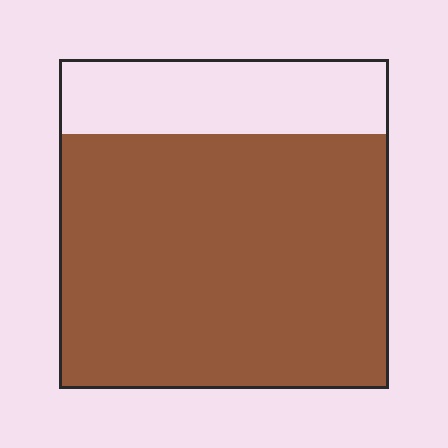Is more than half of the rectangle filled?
Yes.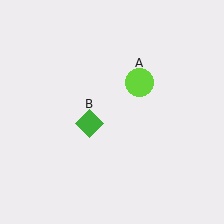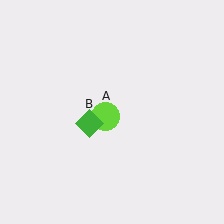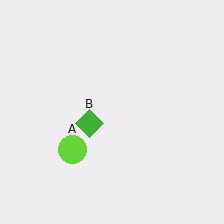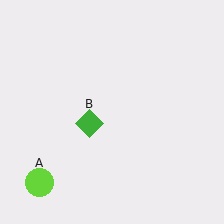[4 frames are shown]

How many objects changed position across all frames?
1 object changed position: lime circle (object A).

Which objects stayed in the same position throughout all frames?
Green diamond (object B) remained stationary.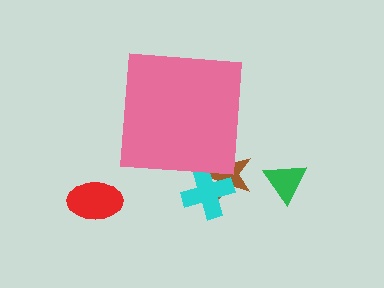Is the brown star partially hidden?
Yes, the brown star is partially hidden behind the pink square.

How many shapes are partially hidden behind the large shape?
2 shapes are partially hidden.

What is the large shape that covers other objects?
A pink square.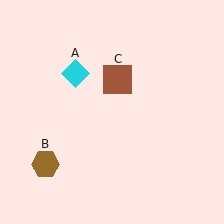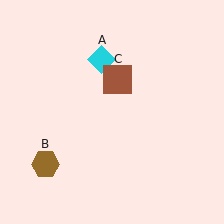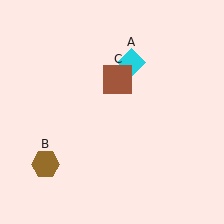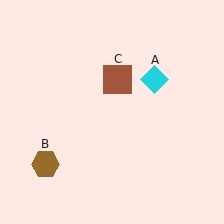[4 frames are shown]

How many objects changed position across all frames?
1 object changed position: cyan diamond (object A).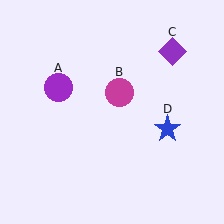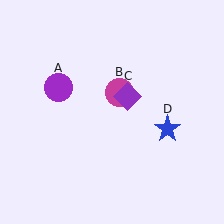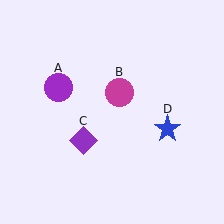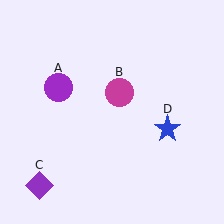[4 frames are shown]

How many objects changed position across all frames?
1 object changed position: purple diamond (object C).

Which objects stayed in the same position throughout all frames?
Purple circle (object A) and magenta circle (object B) and blue star (object D) remained stationary.